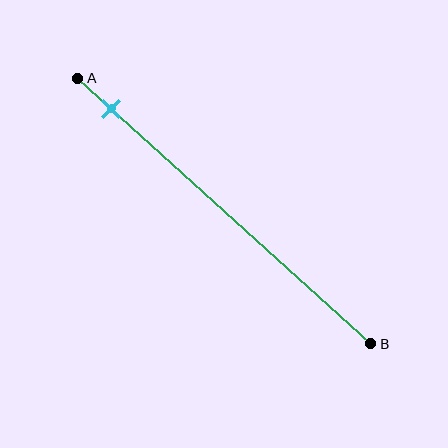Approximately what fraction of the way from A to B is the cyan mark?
The cyan mark is approximately 10% of the way from A to B.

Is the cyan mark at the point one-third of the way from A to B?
No, the mark is at about 10% from A, not at the 33% one-third point.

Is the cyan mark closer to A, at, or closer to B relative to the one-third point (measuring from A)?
The cyan mark is closer to point A than the one-third point of segment AB.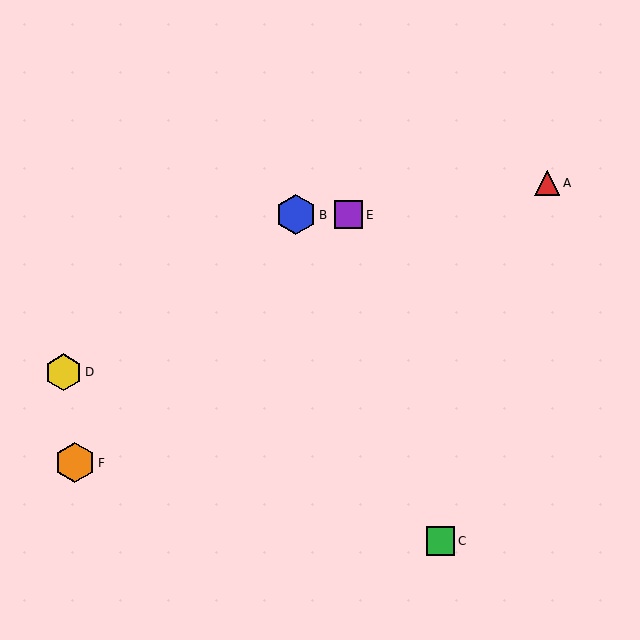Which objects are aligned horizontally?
Objects B, E are aligned horizontally.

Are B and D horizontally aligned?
No, B is at y≈215 and D is at y≈372.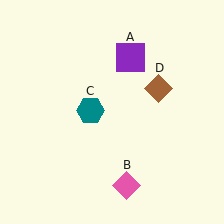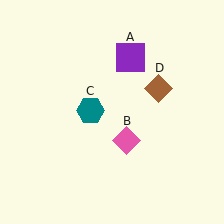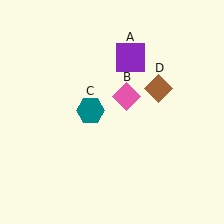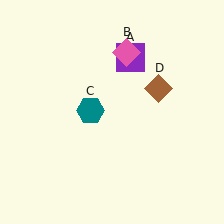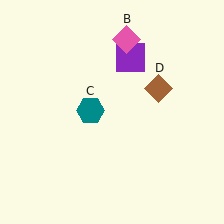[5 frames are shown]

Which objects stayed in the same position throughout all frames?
Purple square (object A) and teal hexagon (object C) and brown diamond (object D) remained stationary.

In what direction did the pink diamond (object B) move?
The pink diamond (object B) moved up.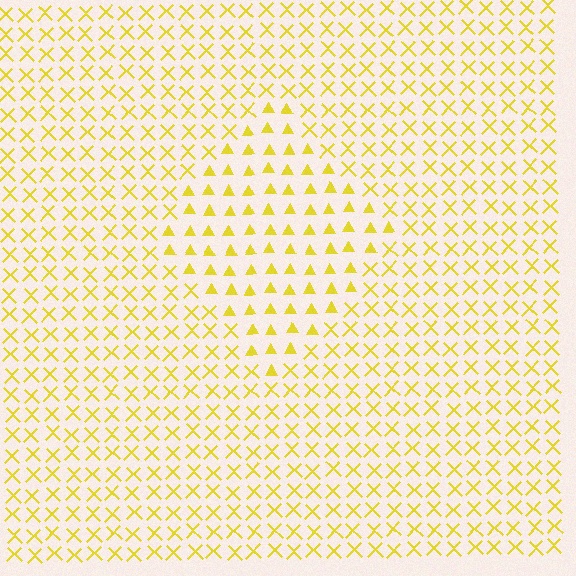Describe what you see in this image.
The image is filled with small yellow elements arranged in a uniform grid. A diamond-shaped region contains triangles, while the surrounding area contains X marks. The boundary is defined purely by the change in element shape.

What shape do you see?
I see a diamond.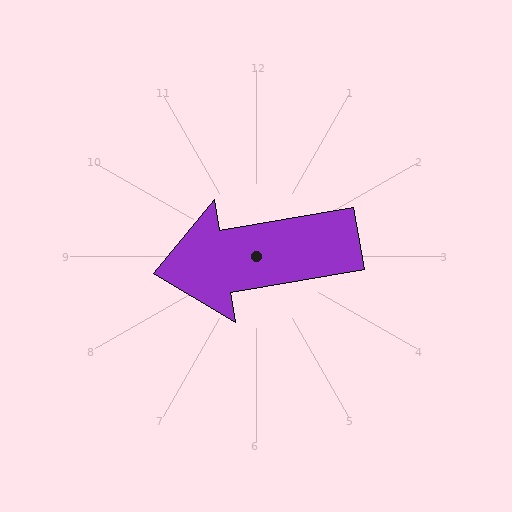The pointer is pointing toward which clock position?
Roughly 9 o'clock.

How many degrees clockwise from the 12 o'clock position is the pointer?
Approximately 260 degrees.